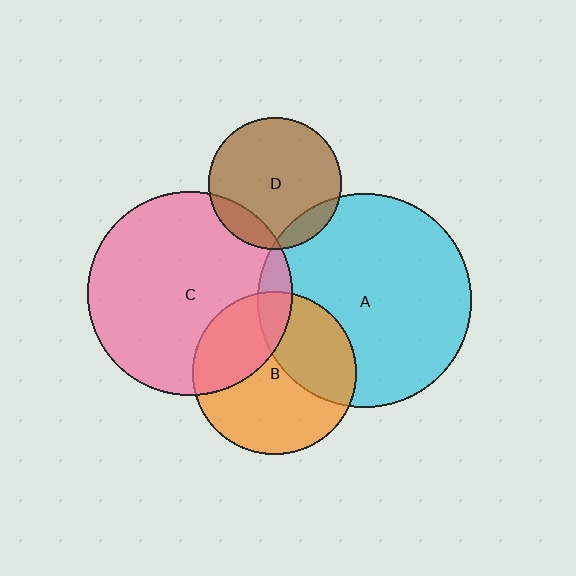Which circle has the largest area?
Circle A (cyan).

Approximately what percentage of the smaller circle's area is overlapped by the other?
Approximately 35%.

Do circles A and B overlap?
Yes.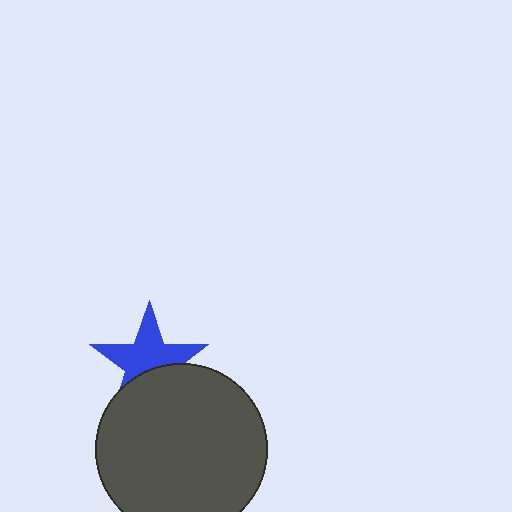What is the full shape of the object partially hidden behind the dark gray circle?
The partially hidden object is a blue star.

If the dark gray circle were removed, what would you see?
You would see the complete blue star.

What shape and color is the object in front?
The object in front is a dark gray circle.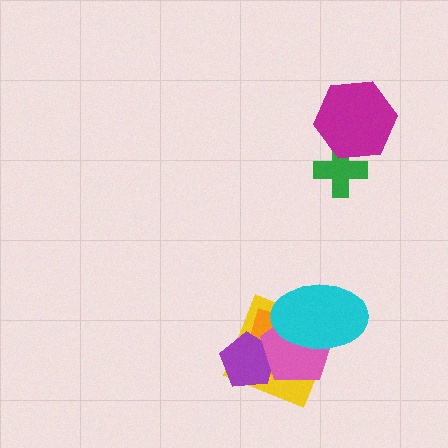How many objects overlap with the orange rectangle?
4 objects overlap with the orange rectangle.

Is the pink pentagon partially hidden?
Yes, it is partially covered by another shape.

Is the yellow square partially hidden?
Yes, it is partially covered by another shape.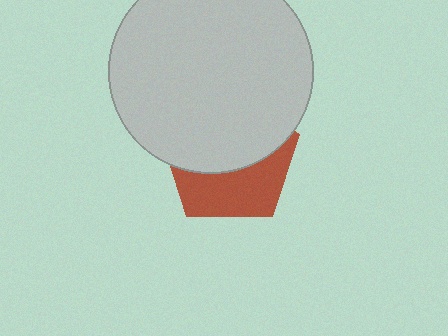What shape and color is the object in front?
The object in front is a light gray circle.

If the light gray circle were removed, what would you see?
You would see the complete brown pentagon.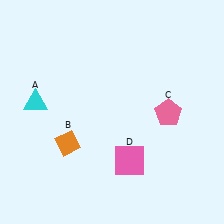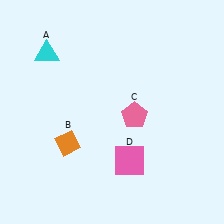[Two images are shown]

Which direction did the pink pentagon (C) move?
The pink pentagon (C) moved left.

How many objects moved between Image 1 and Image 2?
2 objects moved between the two images.